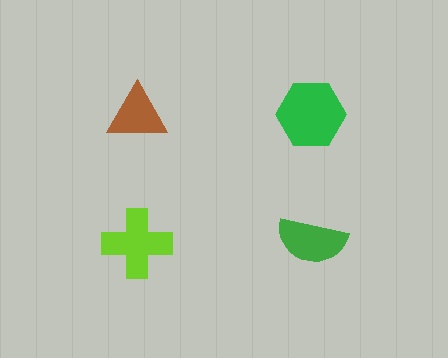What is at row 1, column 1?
A brown triangle.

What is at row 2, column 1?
A lime cross.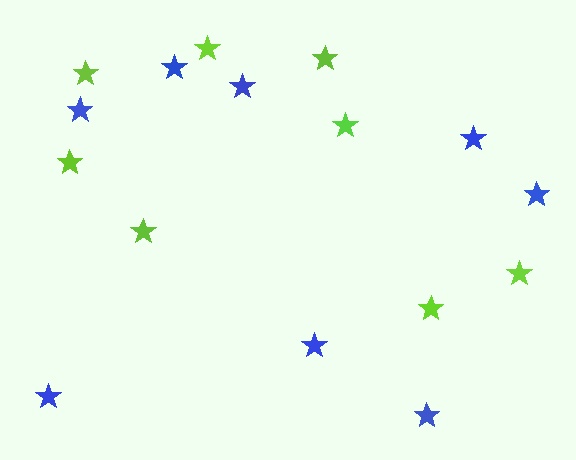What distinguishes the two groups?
There are 2 groups: one group of lime stars (8) and one group of blue stars (8).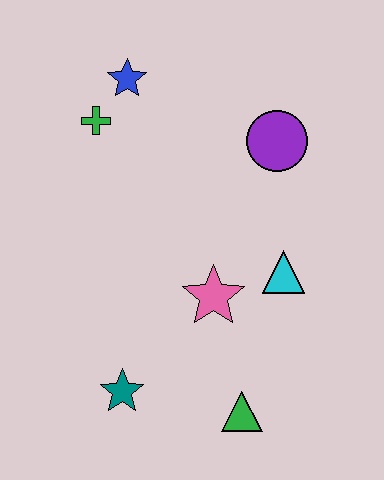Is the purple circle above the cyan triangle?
Yes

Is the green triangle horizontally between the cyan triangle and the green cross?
Yes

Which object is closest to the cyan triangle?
The pink star is closest to the cyan triangle.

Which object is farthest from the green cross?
The green triangle is farthest from the green cross.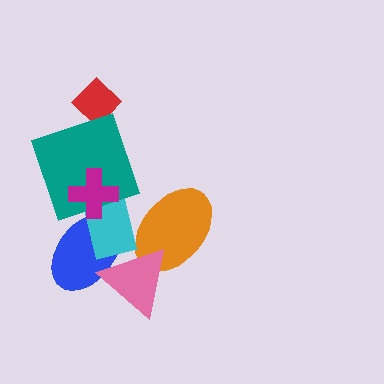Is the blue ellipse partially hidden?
Yes, it is partially covered by another shape.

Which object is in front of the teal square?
The magenta cross is in front of the teal square.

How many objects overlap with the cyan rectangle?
5 objects overlap with the cyan rectangle.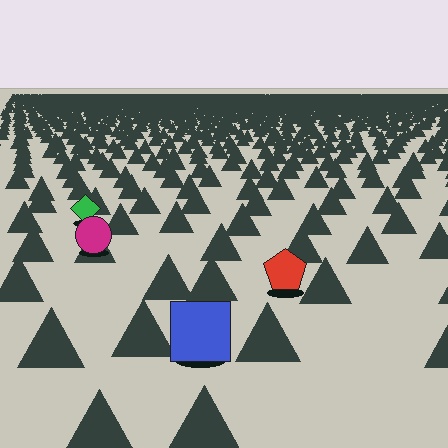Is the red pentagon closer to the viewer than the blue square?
No. The blue square is closer — you can tell from the texture gradient: the ground texture is coarser near it.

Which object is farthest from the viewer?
The green diamond is farthest from the viewer. It appears smaller and the ground texture around it is denser.